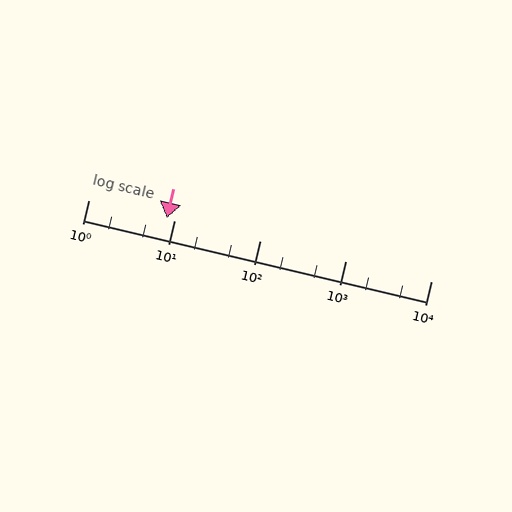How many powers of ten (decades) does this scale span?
The scale spans 4 decades, from 1 to 10000.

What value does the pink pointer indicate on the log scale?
The pointer indicates approximately 8.2.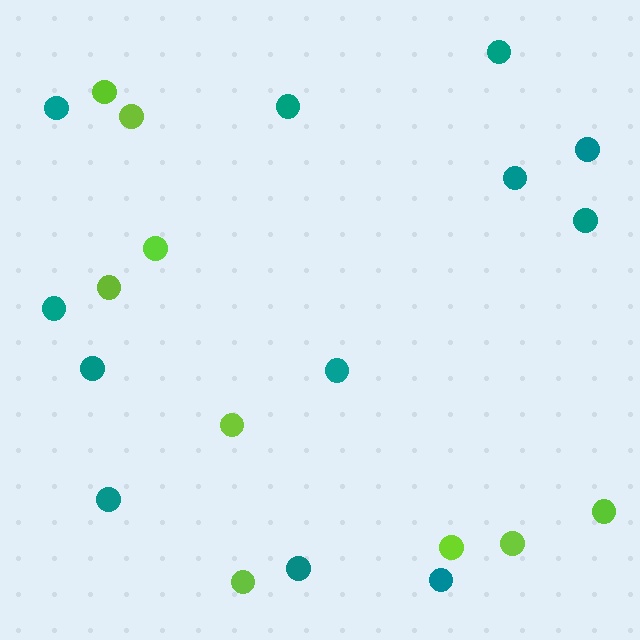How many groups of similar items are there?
There are 2 groups: one group of lime circles (9) and one group of teal circles (12).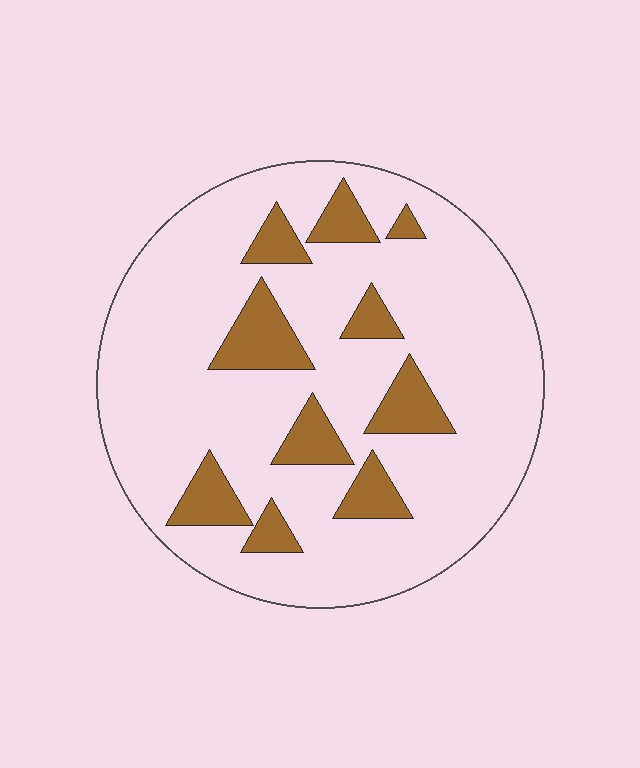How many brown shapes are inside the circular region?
10.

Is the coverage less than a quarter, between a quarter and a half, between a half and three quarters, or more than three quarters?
Less than a quarter.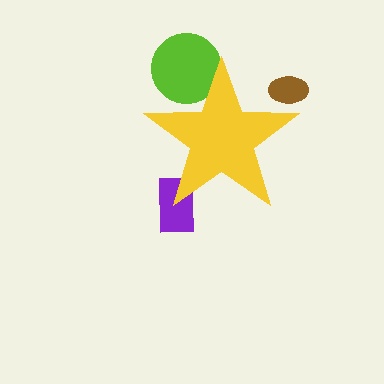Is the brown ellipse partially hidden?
Yes, the brown ellipse is partially hidden behind the yellow star.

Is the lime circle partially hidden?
Yes, the lime circle is partially hidden behind the yellow star.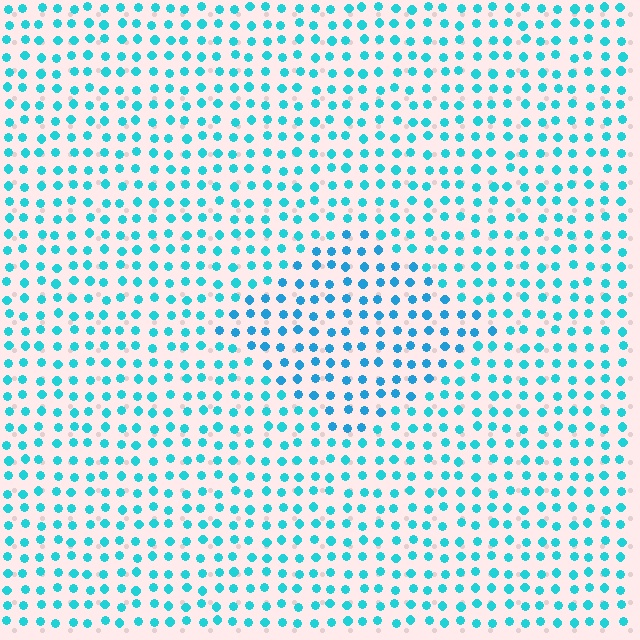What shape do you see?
I see a diamond.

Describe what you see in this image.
The image is filled with small cyan elements in a uniform arrangement. A diamond-shaped region is visible where the elements are tinted to a slightly different hue, forming a subtle color boundary.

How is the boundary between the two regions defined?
The boundary is defined purely by a slight shift in hue (about 17 degrees). Spacing, size, and orientation are identical on both sides.